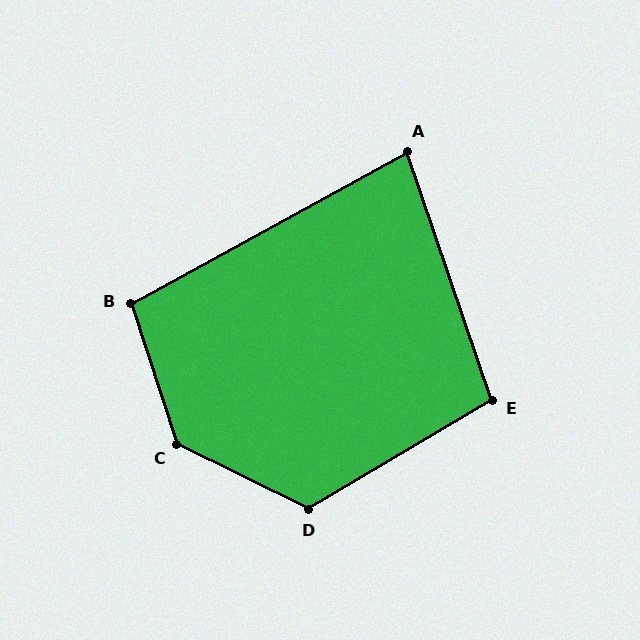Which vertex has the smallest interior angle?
A, at approximately 80 degrees.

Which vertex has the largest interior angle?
C, at approximately 134 degrees.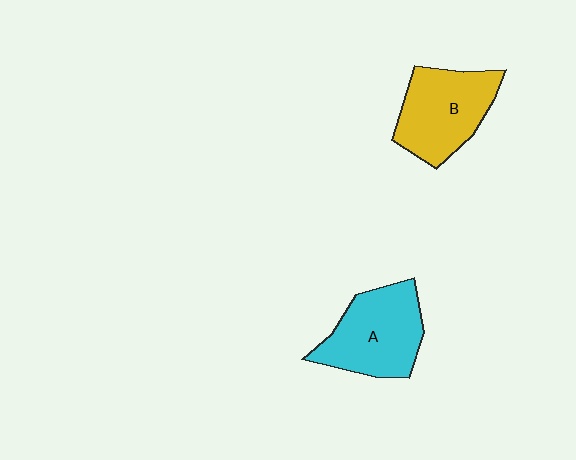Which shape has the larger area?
Shape A (cyan).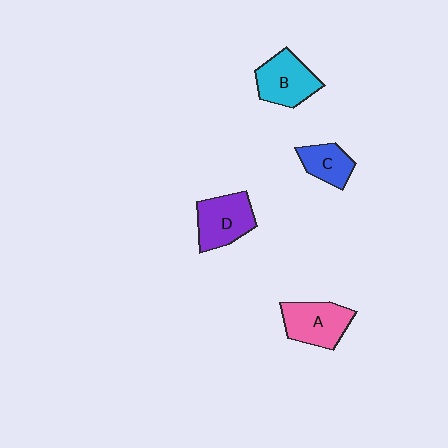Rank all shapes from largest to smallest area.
From largest to smallest: A (pink), D (purple), B (cyan), C (blue).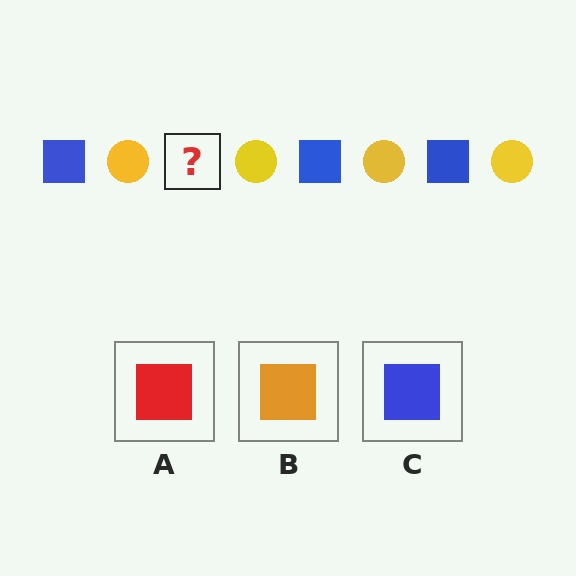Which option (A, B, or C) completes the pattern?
C.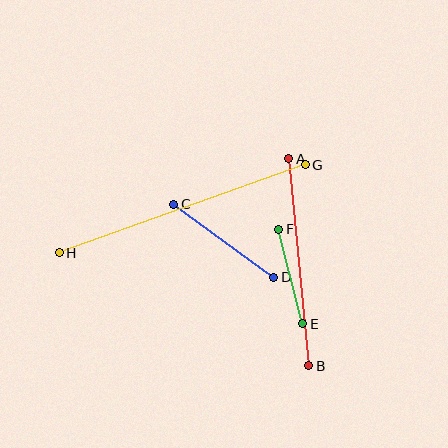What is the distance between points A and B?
The distance is approximately 208 pixels.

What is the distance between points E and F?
The distance is approximately 98 pixels.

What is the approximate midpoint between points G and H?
The midpoint is at approximately (182, 209) pixels.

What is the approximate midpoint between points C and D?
The midpoint is at approximately (224, 241) pixels.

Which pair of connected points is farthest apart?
Points G and H are farthest apart.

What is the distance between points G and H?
The distance is approximately 261 pixels.